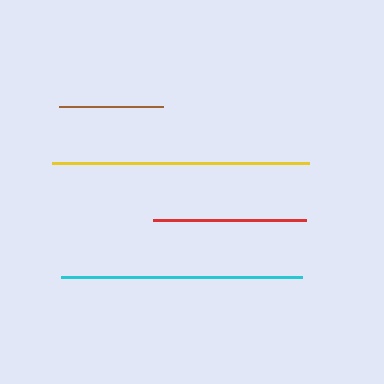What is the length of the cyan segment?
The cyan segment is approximately 242 pixels long.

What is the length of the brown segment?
The brown segment is approximately 104 pixels long.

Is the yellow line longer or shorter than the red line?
The yellow line is longer than the red line.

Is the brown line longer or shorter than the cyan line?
The cyan line is longer than the brown line.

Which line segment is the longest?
The yellow line is the longest at approximately 256 pixels.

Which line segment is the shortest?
The brown line is the shortest at approximately 104 pixels.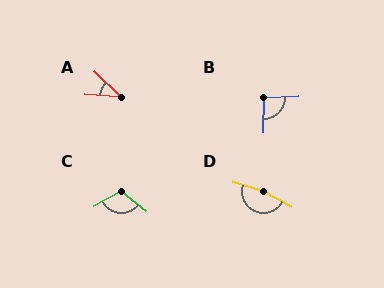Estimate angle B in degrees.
Approximately 93 degrees.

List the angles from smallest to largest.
A (40°), B (93°), C (112°), D (169°).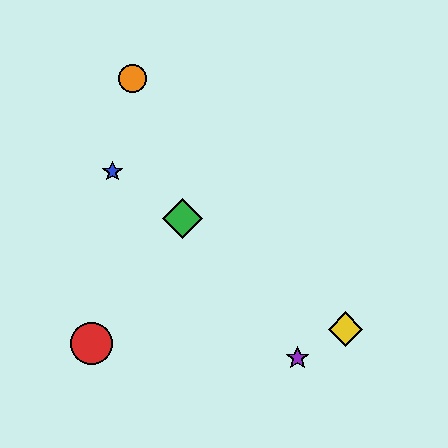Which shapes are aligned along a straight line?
The blue star, the green diamond, the yellow diamond are aligned along a straight line.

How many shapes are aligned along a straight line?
3 shapes (the blue star, the green diamond, the yellow diamond) are aligned along a straight line.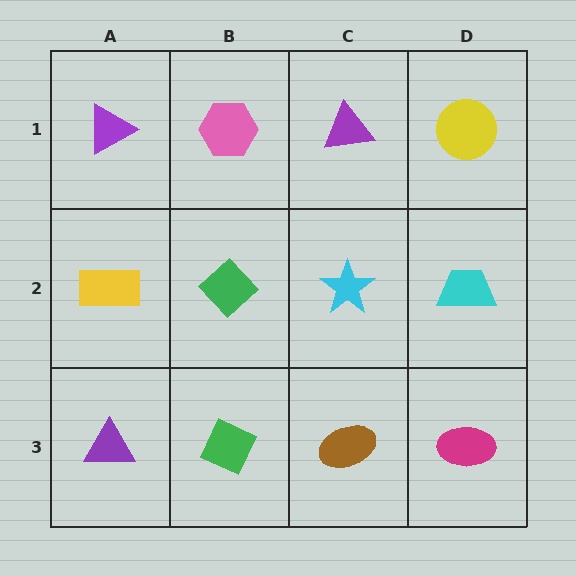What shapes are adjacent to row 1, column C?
A cyan star (row 2, column C), a pink hexagon (row 1, column B), a yellow circle (row 1, column D).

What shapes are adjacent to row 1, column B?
A green diamond (row 2, column B), a purple triangle (row 1, column A), a purple triangle (row 1, column C).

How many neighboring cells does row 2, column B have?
4.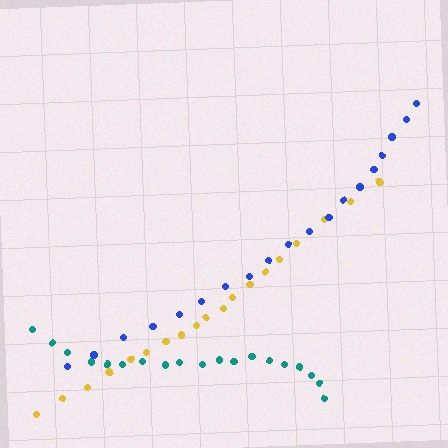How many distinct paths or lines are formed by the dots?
There are 3 distinct paths.